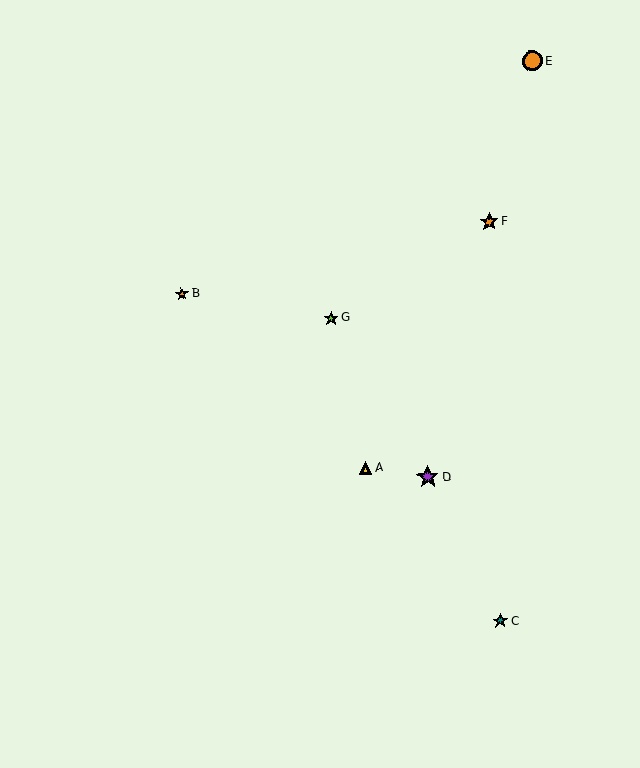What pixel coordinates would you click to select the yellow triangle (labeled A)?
Click at (366, 468) to select the yellow triangle A.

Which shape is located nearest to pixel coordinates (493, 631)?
The teal star (labeled C) at (500, 621) is nearest to that location.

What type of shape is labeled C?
Shape C is a teal star.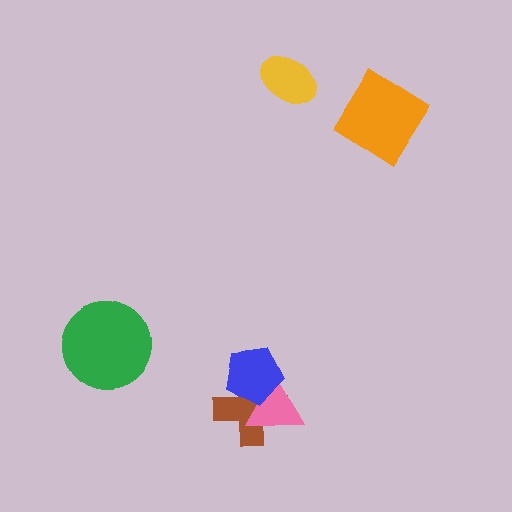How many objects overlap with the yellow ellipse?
0 objects overlap with the yellow ellipse.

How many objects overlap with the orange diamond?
0 objects overlap with the orange diamond.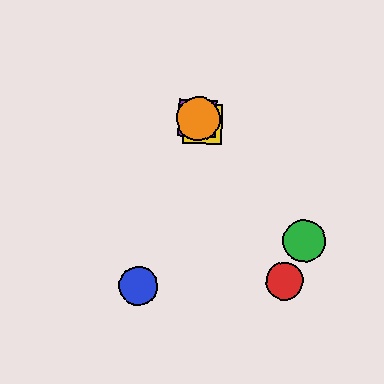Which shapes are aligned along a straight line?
The green circle, the yellow square, the purple square, the orange circle are aligned along a straight line.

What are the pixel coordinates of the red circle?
The red circle is at (284, 281).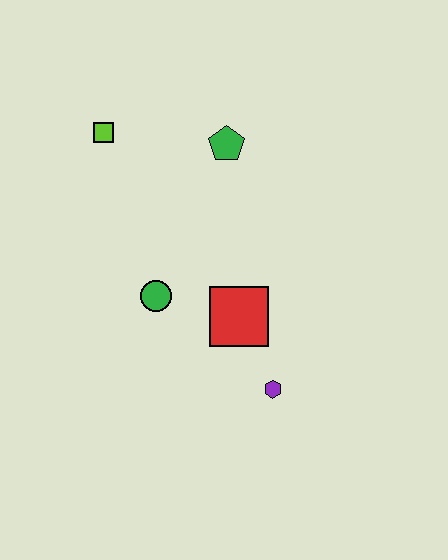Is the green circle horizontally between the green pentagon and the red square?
No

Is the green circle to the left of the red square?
Yes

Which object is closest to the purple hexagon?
The red square is closest to the purple hexagon.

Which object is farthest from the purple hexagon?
The lime square is farthest from the purple hexagon.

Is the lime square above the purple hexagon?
Yes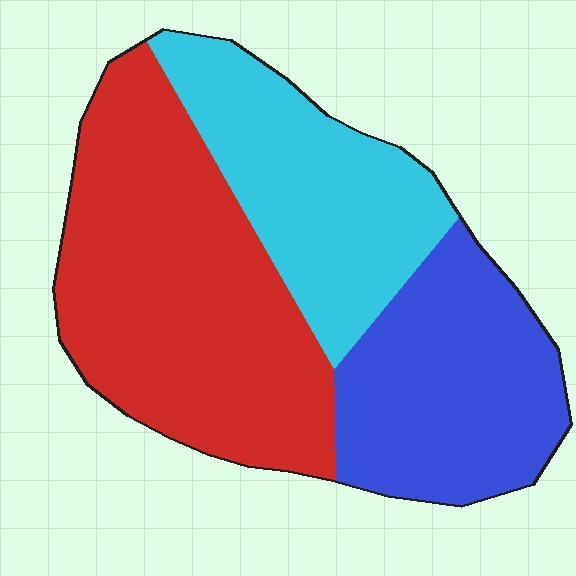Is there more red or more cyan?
Red.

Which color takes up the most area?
Red, at roughly 45%.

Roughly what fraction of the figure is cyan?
Cyan covers roughly 25% of the figure.